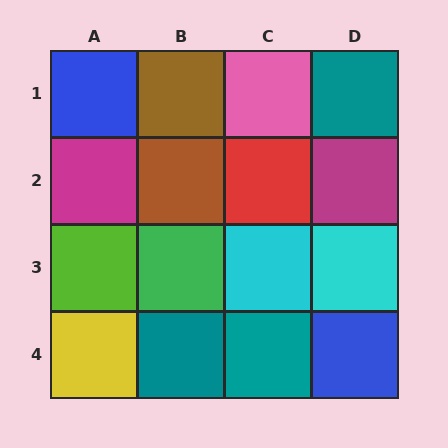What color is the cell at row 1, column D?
Teal.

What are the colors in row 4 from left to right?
Yellow, teal, teal, blue.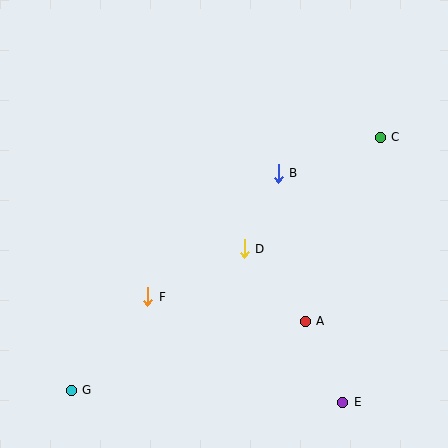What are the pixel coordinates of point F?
Point F is at (148, 297).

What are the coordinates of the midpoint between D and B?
The midpoint between D and B is at (261, 211).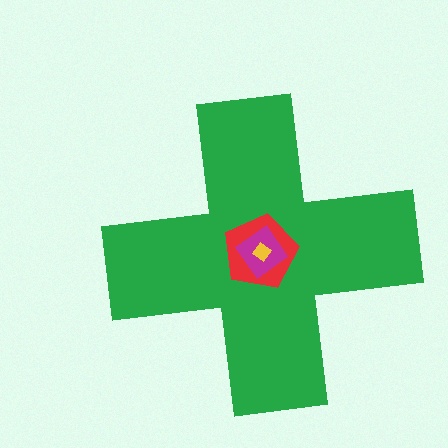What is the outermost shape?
The green cross.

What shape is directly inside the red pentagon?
The magenta diamond.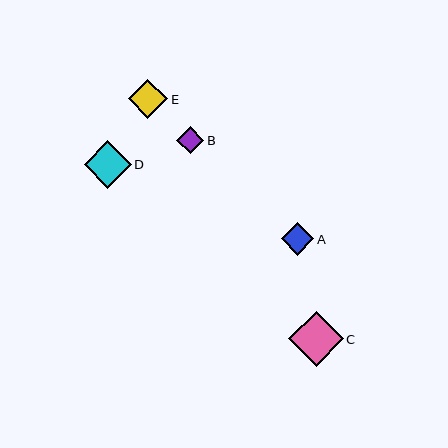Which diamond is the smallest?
Diamond B is the smallest with a size of approximately 27 pixels.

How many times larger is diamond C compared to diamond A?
Diamond C is approximately 1.7 times the size of diamond A.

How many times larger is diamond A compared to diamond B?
Diamond A is approximately 1.2 times the size of diamond B.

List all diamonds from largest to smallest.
From largest to smallest: C, D, E, A, B.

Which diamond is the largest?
Diamond C is the largest with a size of approximately 55 pixels.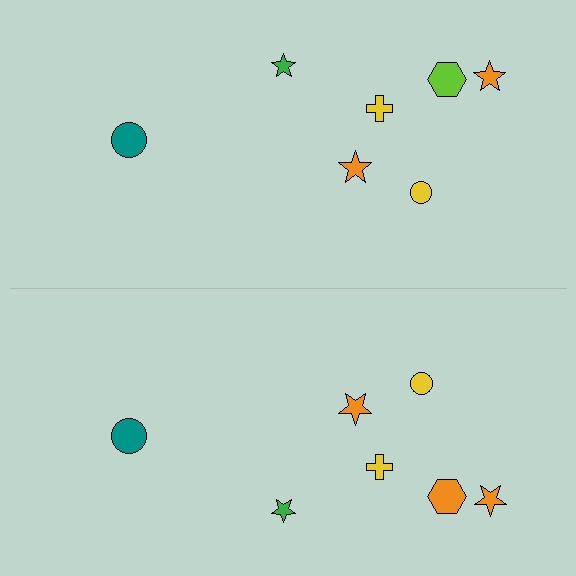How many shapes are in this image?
There are 14 shapes in this image.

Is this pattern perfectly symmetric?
No, the pattern is not perfectly symmetric. The orange hexagon on the bottom side breaks the symmetry — its mirror counterpart is lime.